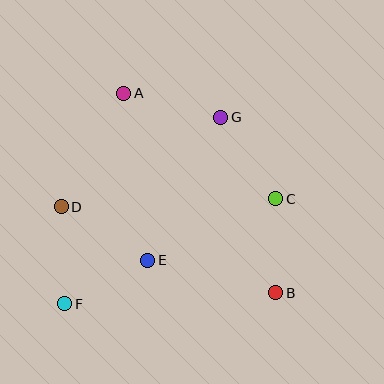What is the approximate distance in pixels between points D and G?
The distance between D and G is approximately 183 pixels.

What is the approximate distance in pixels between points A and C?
The distance between A and C is approximately 185 pixels.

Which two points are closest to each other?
Points E and F are closest to each other.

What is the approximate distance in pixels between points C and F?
The distance between C and F is approximately 236 pixels.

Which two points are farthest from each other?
Points A and B are farthest from each other.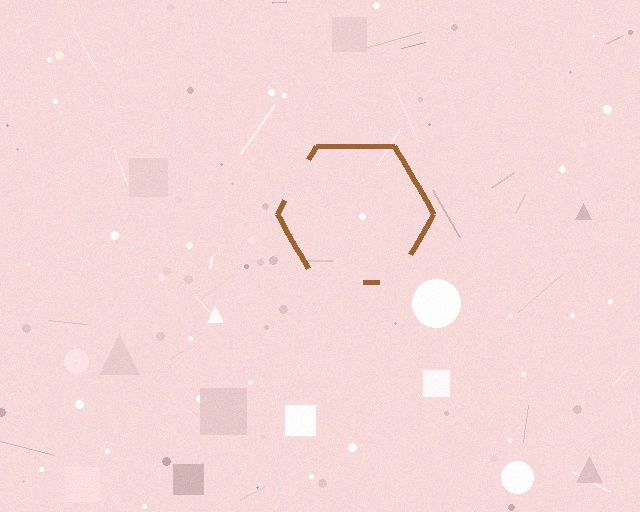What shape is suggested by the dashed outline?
The dashed outline suggests a hexagon.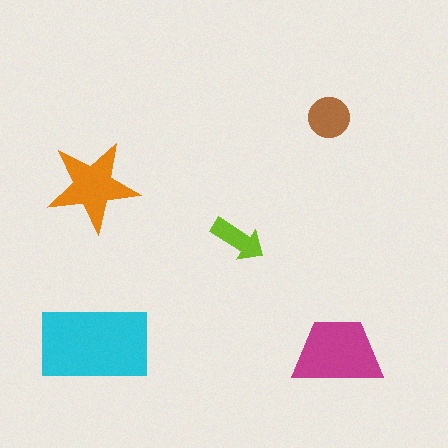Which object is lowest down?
The magenta trapezoid is bottommost.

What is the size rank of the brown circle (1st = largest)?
4th.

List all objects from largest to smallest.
The cyan rectangle, the magenta trapezoid, the orange star, the brown circle, the lime arrow.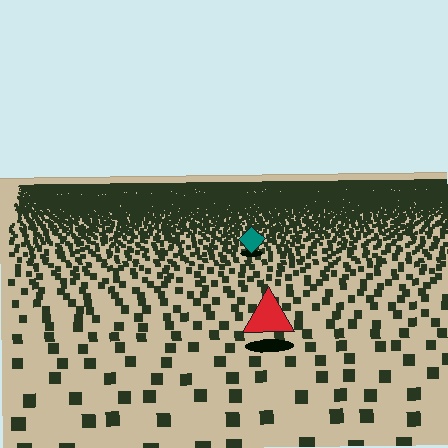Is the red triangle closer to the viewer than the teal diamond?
Yes. The red triangle is closer — you can tell from the texture gradient: the ground texture is coarser near it.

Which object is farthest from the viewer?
The teal diamond is farthest from the viewer. It appears smaller and the ground texture around it is denser.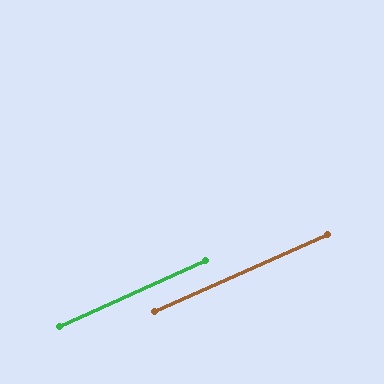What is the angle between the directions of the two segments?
Approximately 0 degrees.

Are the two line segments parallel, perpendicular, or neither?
Parallel — their directions differ by only 0.1°.